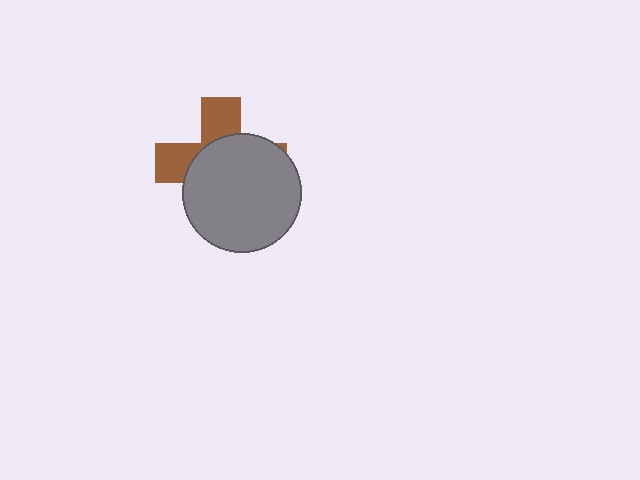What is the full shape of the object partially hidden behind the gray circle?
The partially hidden object is a brown cross.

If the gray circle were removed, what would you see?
You would see the complete brown cross.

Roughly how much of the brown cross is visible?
A small part of it is visible (roughly 35%).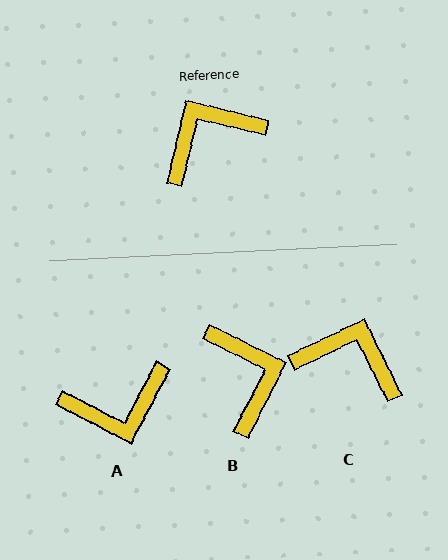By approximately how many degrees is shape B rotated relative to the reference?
Approximately 104 degrees clockwise.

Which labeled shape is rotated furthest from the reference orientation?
A, about 166 degrees away.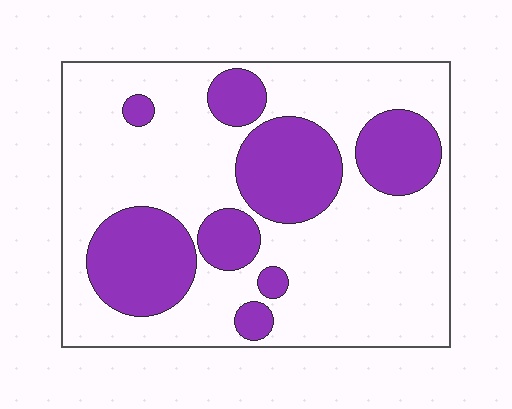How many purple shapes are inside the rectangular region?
8.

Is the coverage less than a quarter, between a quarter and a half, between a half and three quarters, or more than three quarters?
Between a quarter and a half.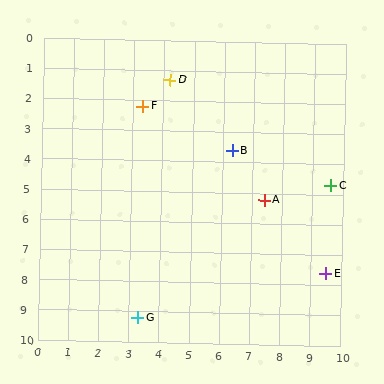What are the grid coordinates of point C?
Point C is at approximately (9.6, 4.7).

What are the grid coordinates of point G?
Point G is at approximately (3.3, 9.2).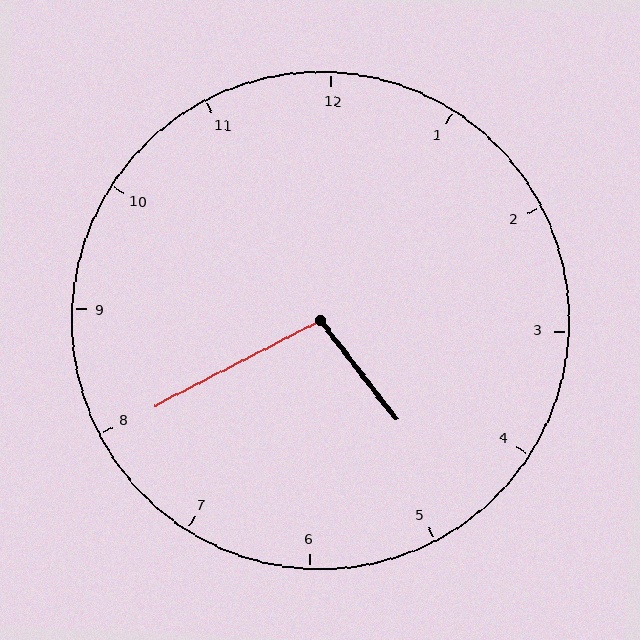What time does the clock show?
4:40.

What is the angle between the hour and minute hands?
Approximately 100 degrees.